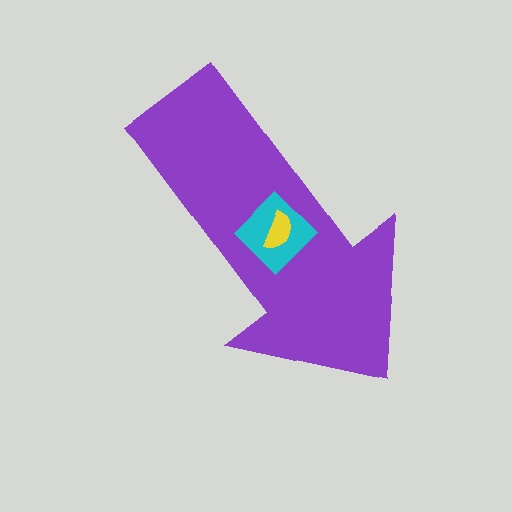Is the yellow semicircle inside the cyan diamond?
Yes.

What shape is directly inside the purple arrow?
The cyan diamond.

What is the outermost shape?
The purple arrow.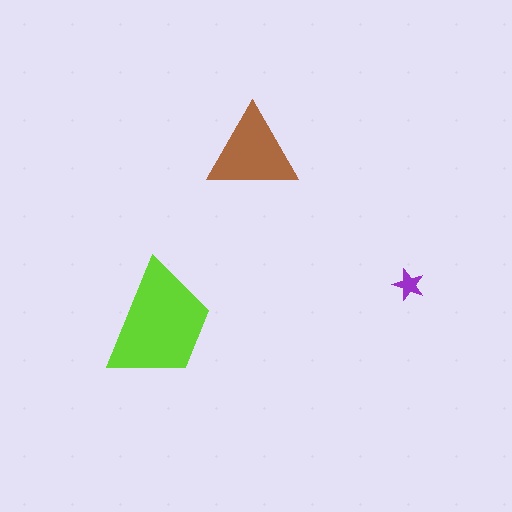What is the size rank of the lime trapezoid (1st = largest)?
1st.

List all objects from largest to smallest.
The lime trapezoid, the brown triangle, the purple star.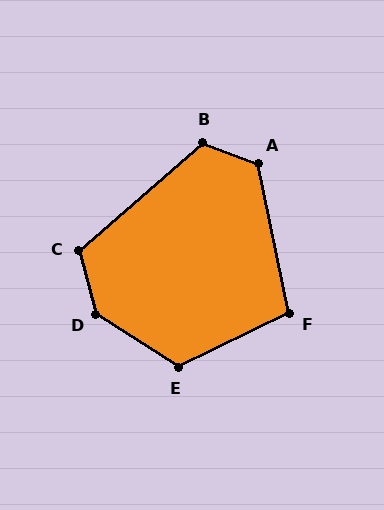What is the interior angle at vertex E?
Approximately 121 degrees (obtuse).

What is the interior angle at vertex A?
Approximately 122 degrees (obtuse).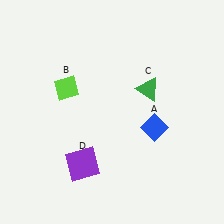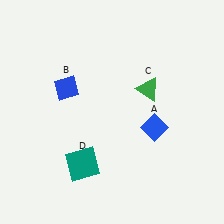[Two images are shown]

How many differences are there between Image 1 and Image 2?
There are 2 differences between the two images.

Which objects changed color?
B changed from lime to blue. D changed from purple to teal.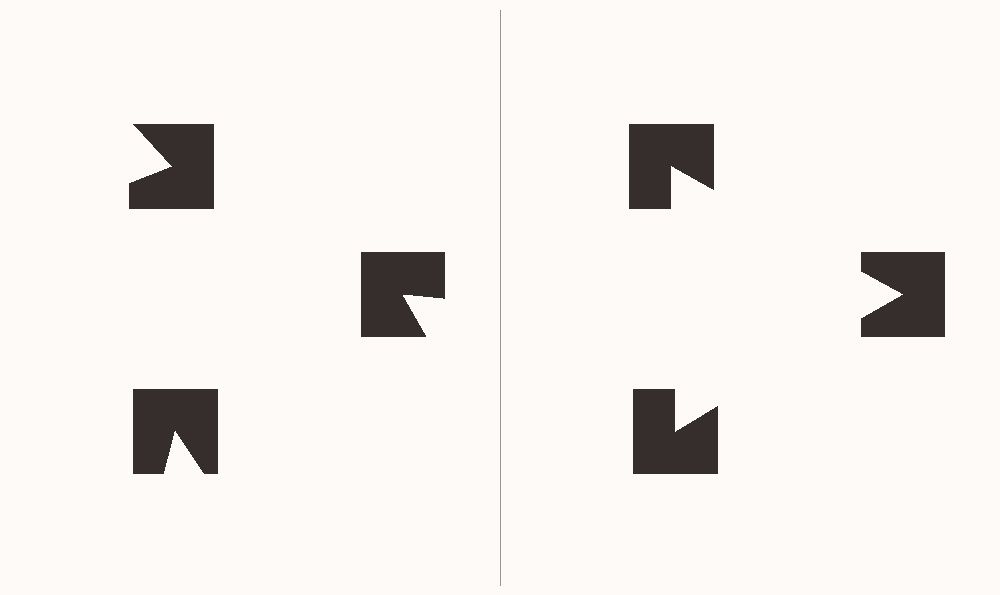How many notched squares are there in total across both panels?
6 — 3 on each side.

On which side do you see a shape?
An illusory triangle appears on the right side. On the left side the wedge cuts are rotated, so no coherent shape forms.